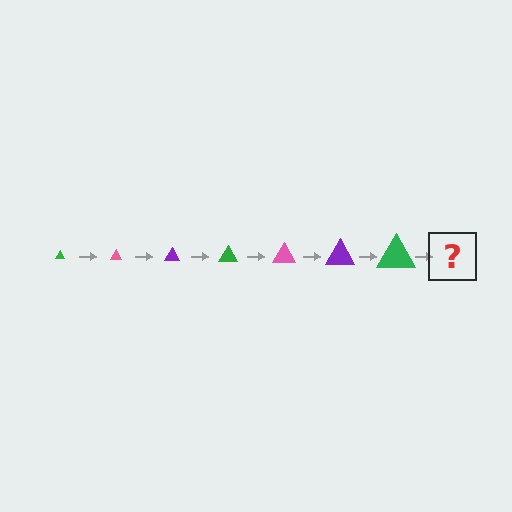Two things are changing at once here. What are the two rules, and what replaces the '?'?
The two rules are that the triangle grows larger each step and the color cycles through green, pink, and purple. The '?' should be a pink triangle, larger than the previous one.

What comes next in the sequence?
The next element should be a pink triangle, larger than the previous one.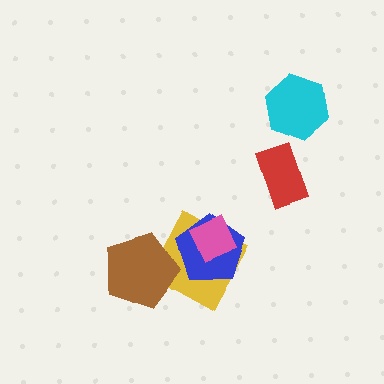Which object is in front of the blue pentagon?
The pink diamond is in front of the blue pentagon.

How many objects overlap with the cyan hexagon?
0 objects overlap with the cyan hexagon.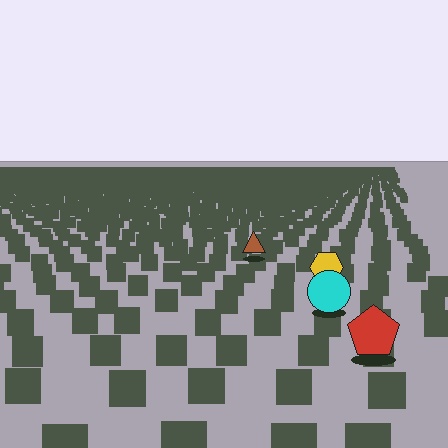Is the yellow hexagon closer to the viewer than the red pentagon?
No. The red pentagon is closer — you can tell from the texture gradient: the ground texture is coarser near it.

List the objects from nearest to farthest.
From nearest to farthest: the red pentagon, the cyan circle, the yellow hexagon, the brown triangle.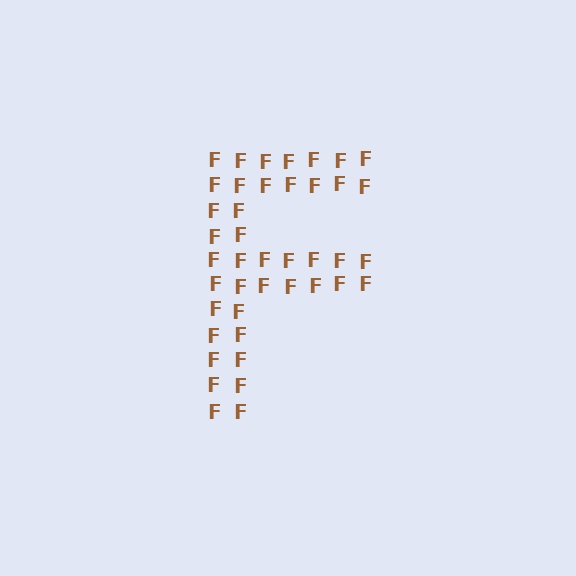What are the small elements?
The small elements are letter F's.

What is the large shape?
The large shape is the letter F.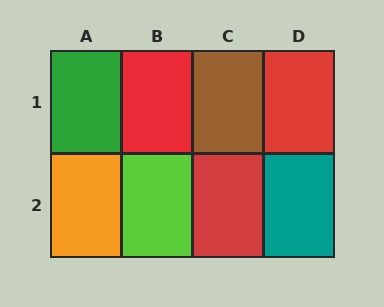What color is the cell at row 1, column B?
Red.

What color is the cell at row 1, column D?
Red.